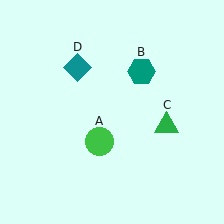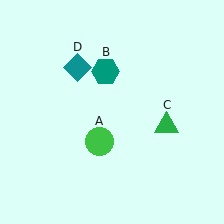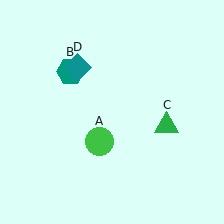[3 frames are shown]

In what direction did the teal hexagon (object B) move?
The teal hexagon (object B) moved left.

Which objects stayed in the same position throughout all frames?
Green circle (object A) and green triangle (object C) and teal diamond (object D) remained stationary.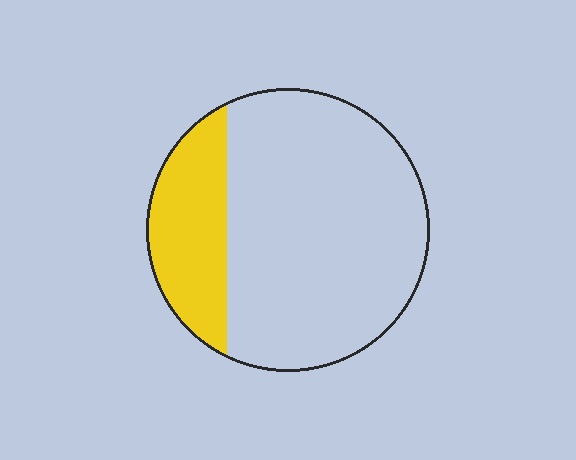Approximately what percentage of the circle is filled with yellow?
Approximately 25%.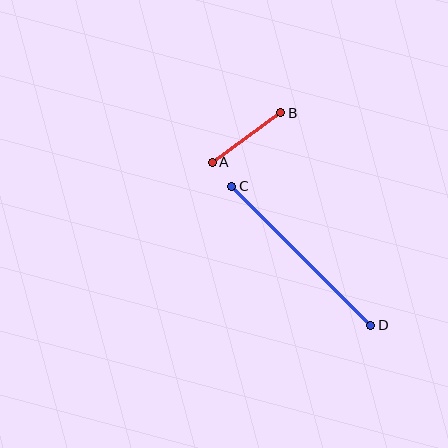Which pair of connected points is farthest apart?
Points C and D are farthest apart.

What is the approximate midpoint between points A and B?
The midpoint is at approximately (247, 138) pixels.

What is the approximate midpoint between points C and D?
The midpoint is at approximately (301, 256) pixels.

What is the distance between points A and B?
The distance is approximately 85 pixels.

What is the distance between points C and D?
The distance is approximately 196 pixels.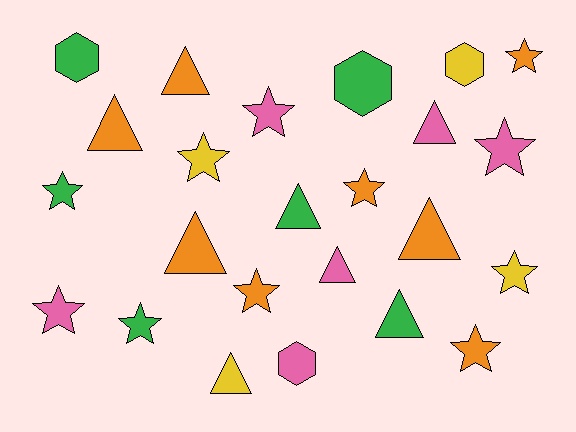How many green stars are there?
There are 2 green stars.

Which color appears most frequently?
Orange, with 8 objects.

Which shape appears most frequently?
Star, with 11 objects.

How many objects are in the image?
There are 24 objects.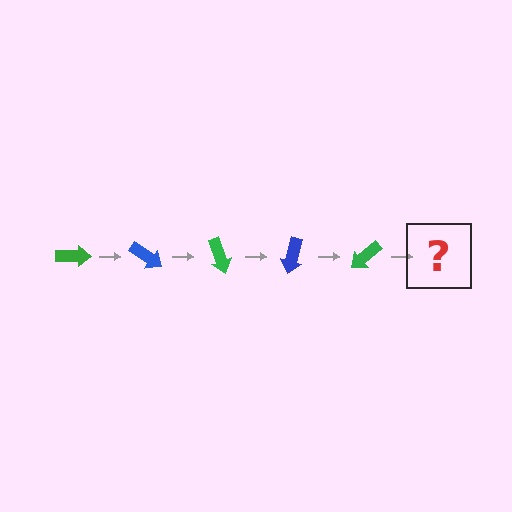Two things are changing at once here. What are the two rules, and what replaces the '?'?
The two rules are that it rotates 35 degrees each step and the color cycles through green and blue. The '?' should be a blue arrow, rotated 175 degrees from the start.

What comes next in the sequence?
The next element should be a blue arrow, rotated 175 degrees from the start.